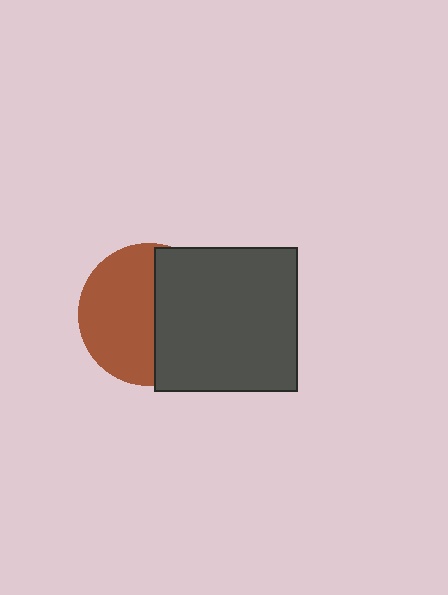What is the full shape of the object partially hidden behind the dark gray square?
The partially hidden object is a brown circle.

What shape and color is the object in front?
The object in front is a dark gray square.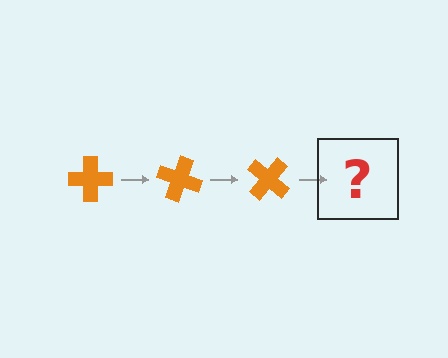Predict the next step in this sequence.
The next step is an orange cross rotated 60 degrees.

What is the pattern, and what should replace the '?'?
The pattern is that the cross rotates 20 degrees each step. The '?' should be an orange cross rotated 60 degrees.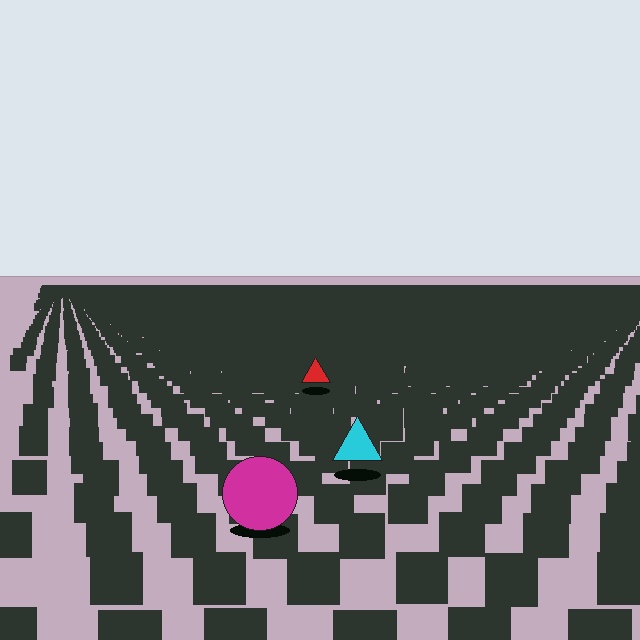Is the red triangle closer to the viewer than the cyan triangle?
No. The cyan triangle is closer — you can tell from the texture gradient: the ground texture is coarser near it.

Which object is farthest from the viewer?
The red triangle is farthest from the viewer. It appears smaller and the ground texture around it is denser.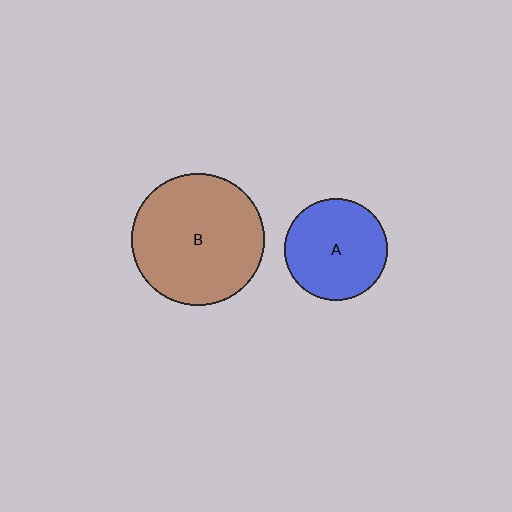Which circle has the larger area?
Circle B (brown).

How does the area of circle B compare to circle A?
Approximately 1.7 times.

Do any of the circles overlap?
No, none of the circles overlap.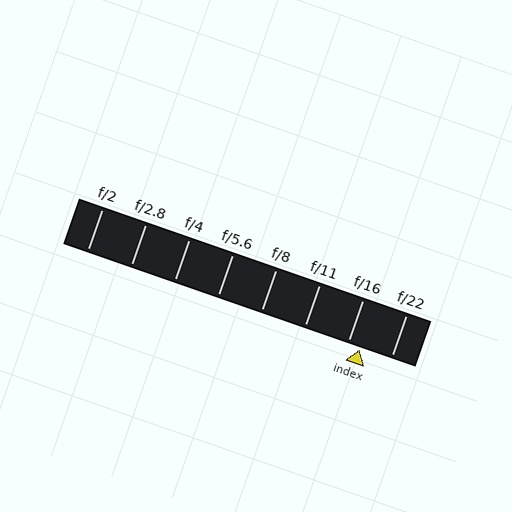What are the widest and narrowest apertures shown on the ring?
The widest aperture shown is f/2 and the narrowest is f/22.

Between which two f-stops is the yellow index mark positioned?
The index mark is between f/16 and f/22.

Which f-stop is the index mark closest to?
The index mark is closest to f/16.